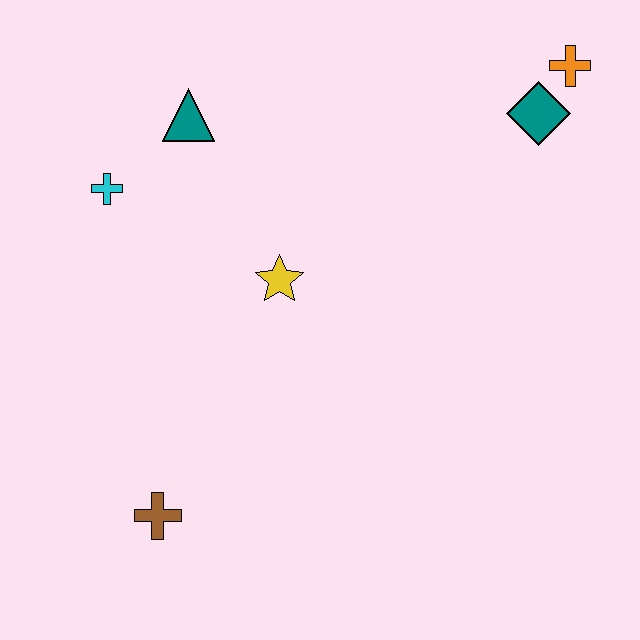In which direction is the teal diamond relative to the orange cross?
The teal diamond is below the orange cross.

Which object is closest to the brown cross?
The yellow star is closest to the brown cross.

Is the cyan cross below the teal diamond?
Yes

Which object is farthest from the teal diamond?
The brown cross is farthest from the teal diamond.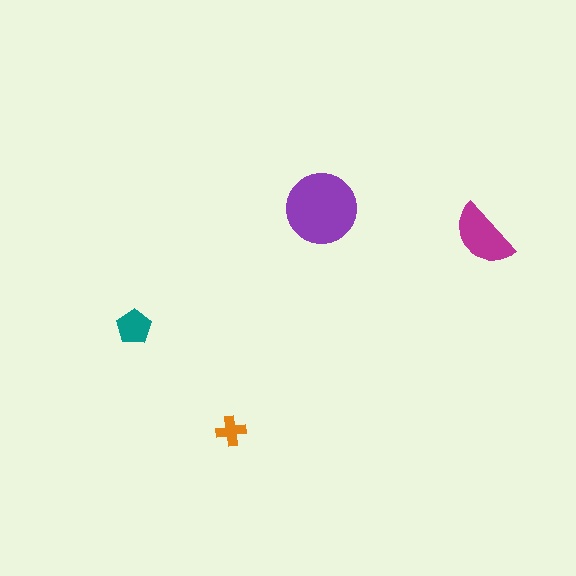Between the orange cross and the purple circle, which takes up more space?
The purple circle.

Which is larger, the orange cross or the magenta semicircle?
The magenta semicircle.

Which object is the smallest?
The orange cross.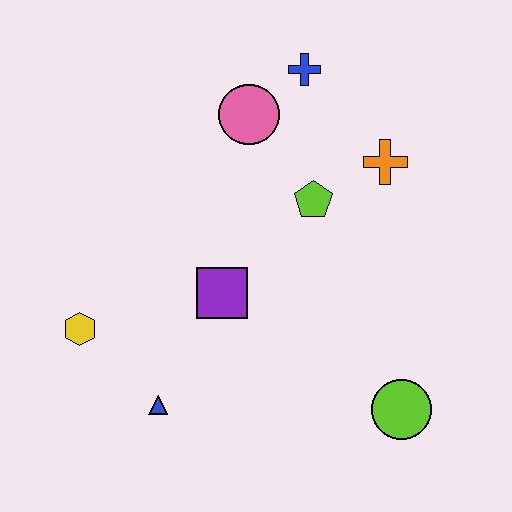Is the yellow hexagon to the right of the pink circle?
No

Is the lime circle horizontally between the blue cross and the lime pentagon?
No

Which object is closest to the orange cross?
The lime pentagon is closest to the orange cross.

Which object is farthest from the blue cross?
The blue triangle is farthest from the blue cross.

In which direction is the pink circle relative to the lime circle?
The pink circle is above the lime circle.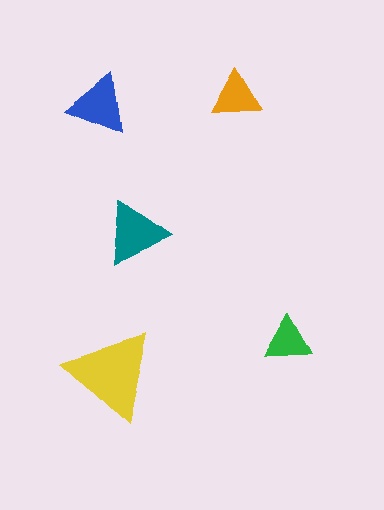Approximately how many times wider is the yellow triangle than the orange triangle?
About 2 times wider.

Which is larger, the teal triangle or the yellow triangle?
The yellow one.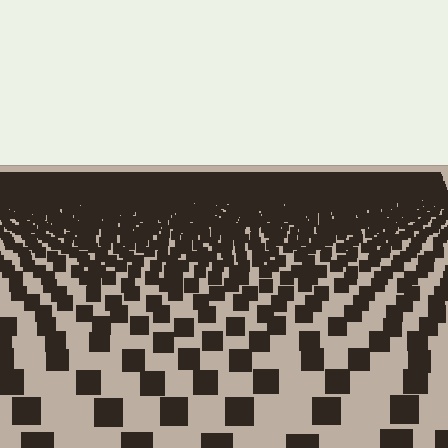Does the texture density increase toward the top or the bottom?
Density increases toward the top.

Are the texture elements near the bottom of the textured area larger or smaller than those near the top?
Larger. Near the bottom, elements are closer to the viewer and appear at a bigger on-screen size.